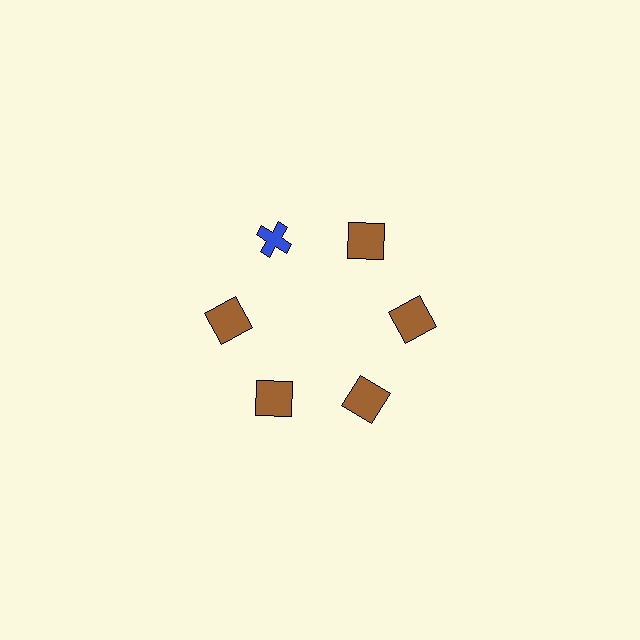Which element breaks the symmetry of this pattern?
The blue cross at roughly the 11 o'clock position breaks the symmetry. All other shapes are brown squares.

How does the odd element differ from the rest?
It differs in both color (blue instead of brown) and shape (cross instead of square).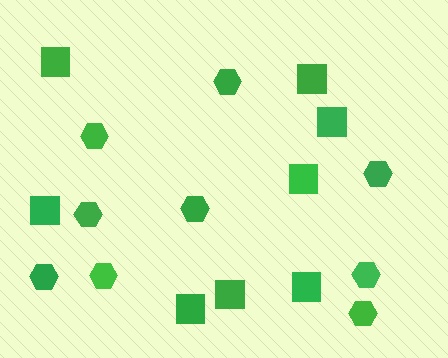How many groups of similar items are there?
There are 2 groups: one group of hexagons (9) and one group of squares (8).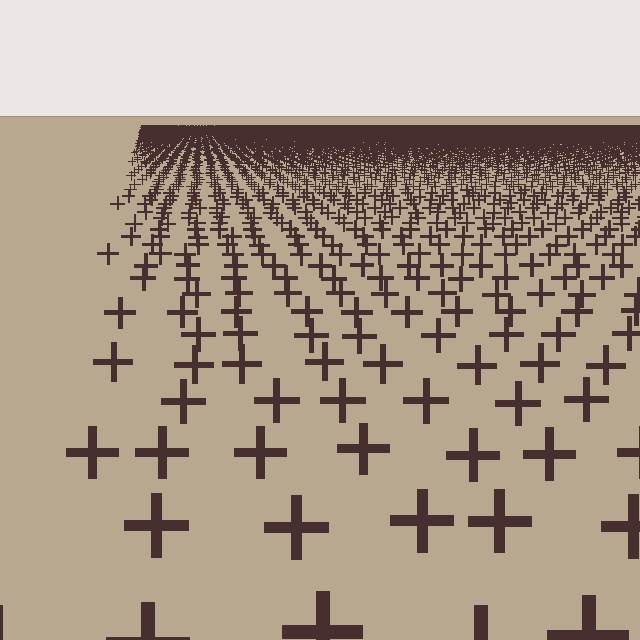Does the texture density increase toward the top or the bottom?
Density increases toward the top.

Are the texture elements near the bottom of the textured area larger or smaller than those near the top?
Larger. Near the bottom, elements are closer to the viewer and appear at a bigger on-screen size.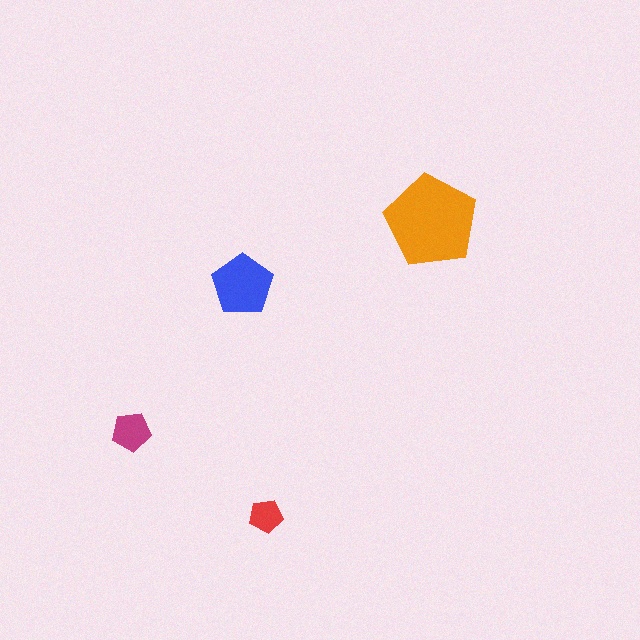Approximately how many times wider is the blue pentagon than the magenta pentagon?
About 1.5 times wider.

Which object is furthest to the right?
The orange pentagon is rightmost.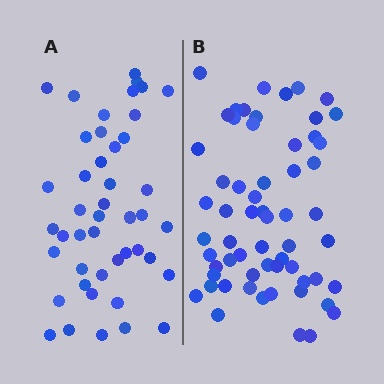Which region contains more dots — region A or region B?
Region B (the right region) has more dots.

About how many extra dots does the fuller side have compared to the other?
Region B has approximately 15 more dots than region A.